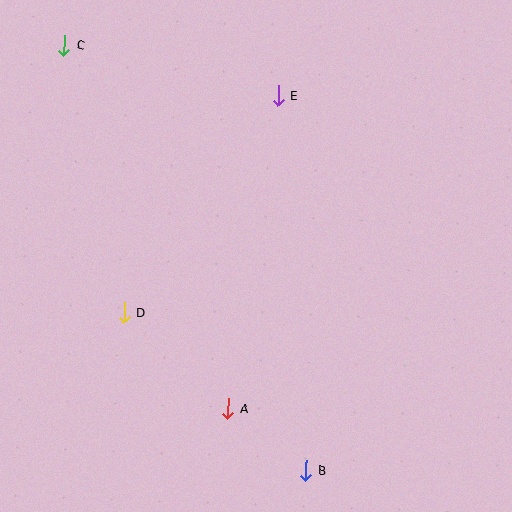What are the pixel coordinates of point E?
Point E is at (278, 95).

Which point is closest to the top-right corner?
Point E is closest to the top-right corner.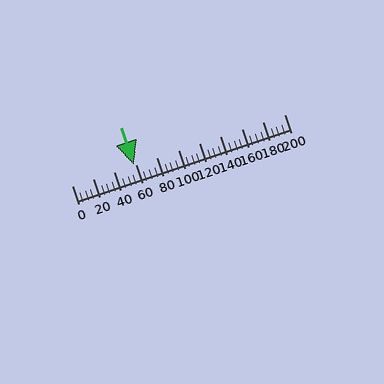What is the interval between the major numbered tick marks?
The major tick marks are spaced 20 units apart.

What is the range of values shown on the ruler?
The ruler shows values from 0 to 200.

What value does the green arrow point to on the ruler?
The green arrow points to approximately 58.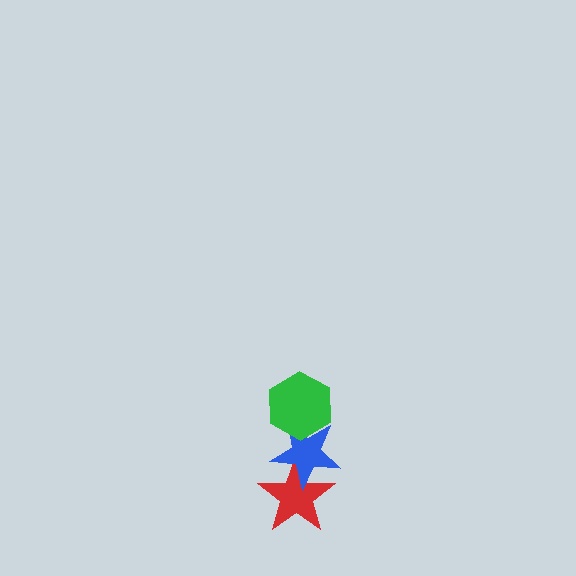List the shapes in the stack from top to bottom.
From top to bottom: the green hexagon, the blue star, the red star.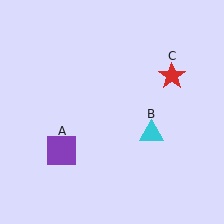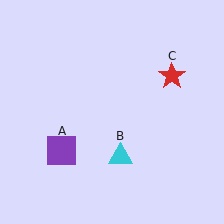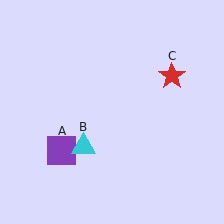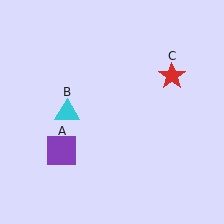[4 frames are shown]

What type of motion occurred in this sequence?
The cyan triangle (object B) rotated clockwise around the center of the scene.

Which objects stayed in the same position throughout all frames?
Purple square (object A) and red star (object C) remained stationary.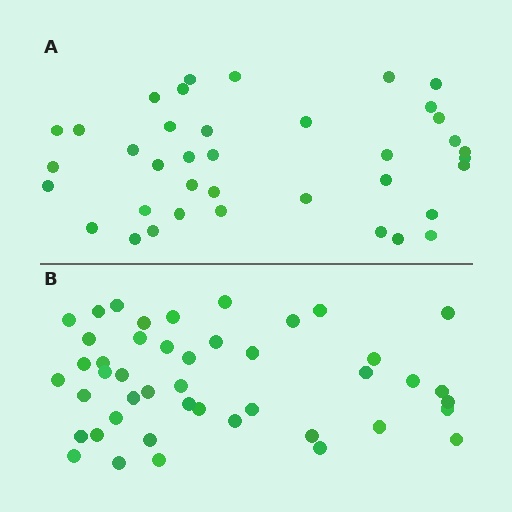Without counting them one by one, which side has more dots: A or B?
Region B (the bottom region) has more dots.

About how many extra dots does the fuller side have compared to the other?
Region B has roughly 8 or so more dots than region A.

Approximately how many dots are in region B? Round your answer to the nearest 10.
About 40 dots. (The exact count is 45, which rounds to 40.)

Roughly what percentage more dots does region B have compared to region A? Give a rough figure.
About 20% more.